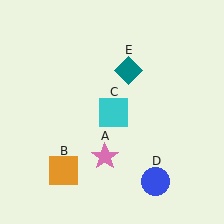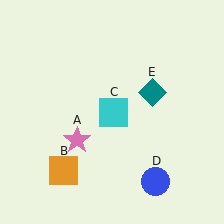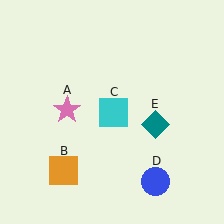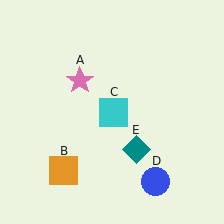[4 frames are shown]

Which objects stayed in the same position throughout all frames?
Orange square (object B) and cyan square (object C) and blue circle (object D) remained stationary.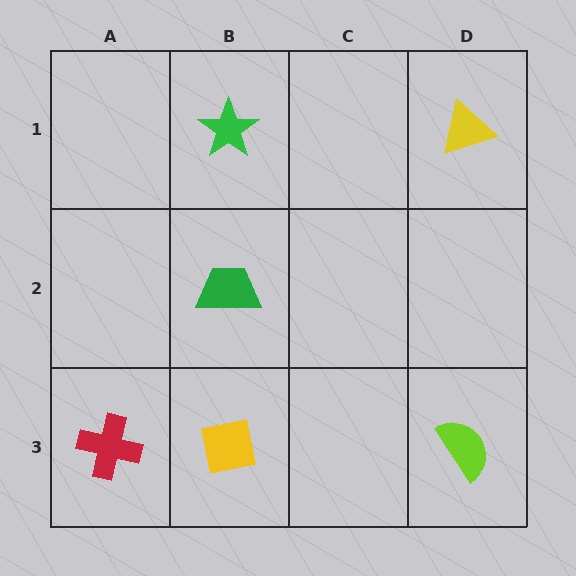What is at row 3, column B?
A yellow square.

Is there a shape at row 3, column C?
No, that cell is empty.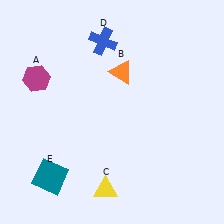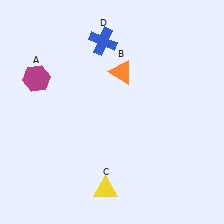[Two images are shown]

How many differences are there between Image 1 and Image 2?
There is 1 difference between the two images.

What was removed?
The teal square (E) was removed in Image 2.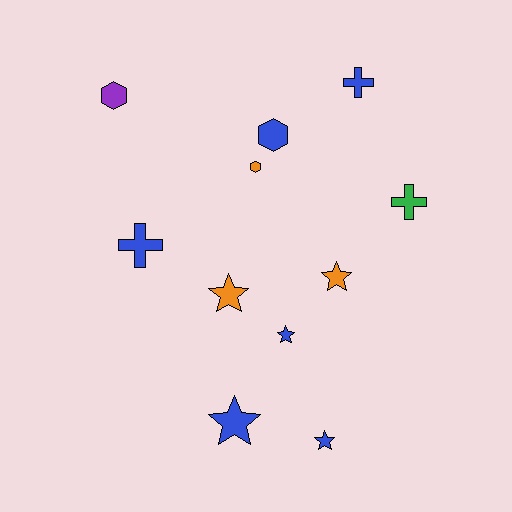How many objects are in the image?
There are 11 objects.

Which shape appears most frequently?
Star, with 5 objects.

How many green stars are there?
There are no green stars.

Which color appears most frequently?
Blue, with 6 objects.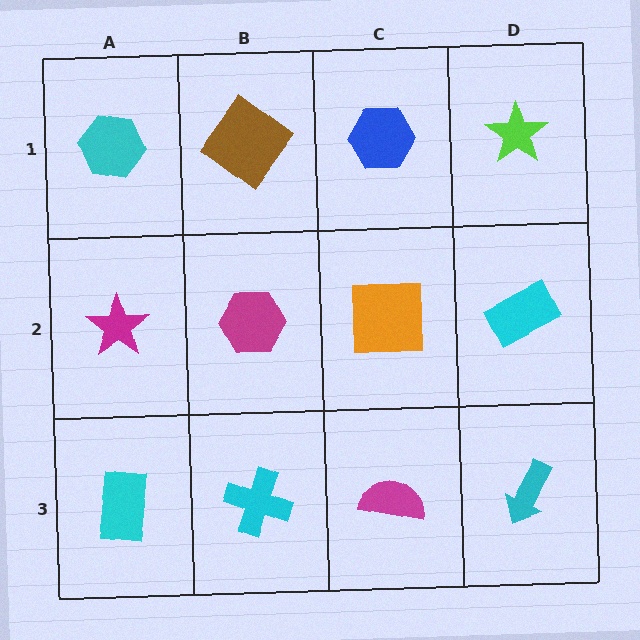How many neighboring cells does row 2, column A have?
3.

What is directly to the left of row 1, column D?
A blue hexagon.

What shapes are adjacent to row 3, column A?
A magenta star (row 2, column A), a cyan cross (row 3, column B).